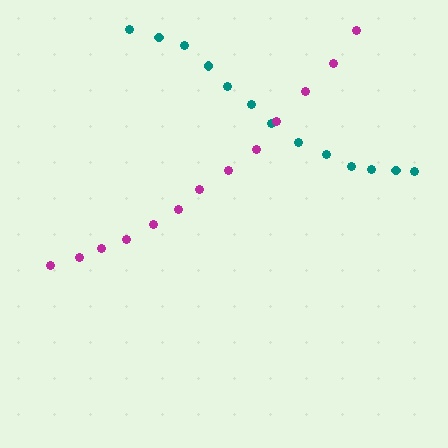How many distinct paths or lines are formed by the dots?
There are 2 distinct paths.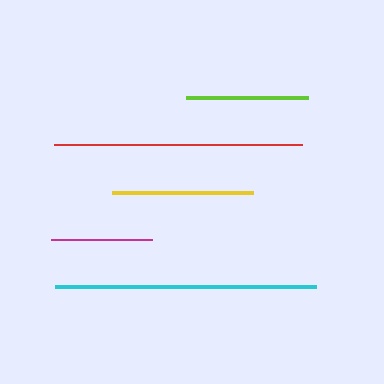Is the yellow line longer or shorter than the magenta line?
The yellow line is longer than the magenta line.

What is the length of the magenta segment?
The magenta segment is approximately 101 pixels long.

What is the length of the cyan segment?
The cyan segment is approximately 261 pixels long.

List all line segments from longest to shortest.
From longest to shortest: cyan, red, yellow, lime, magenta.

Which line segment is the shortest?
The magenta line is the shortest at approximately 101 pixels.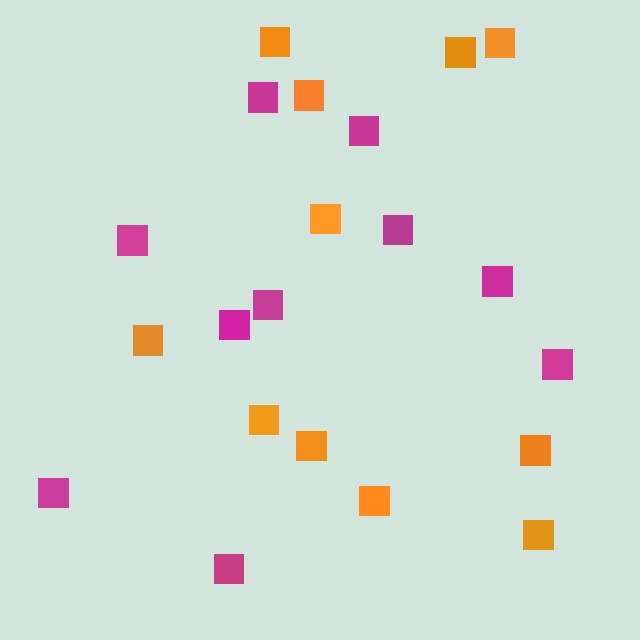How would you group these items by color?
There are 2 groups: one group of magenta squares (10) and one group of orange squares (11).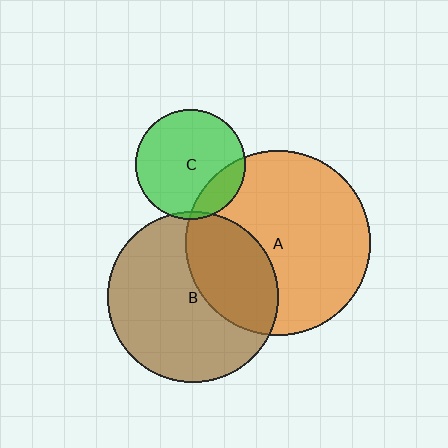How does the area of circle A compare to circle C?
Approximately 2.8 times.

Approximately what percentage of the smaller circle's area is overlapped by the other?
Approximately 5%.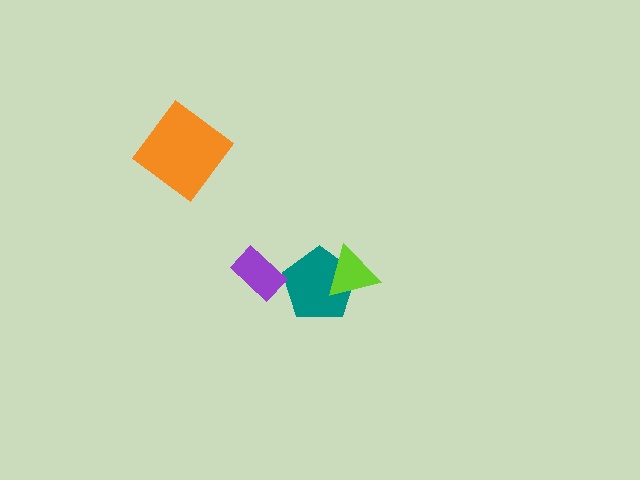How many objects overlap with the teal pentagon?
1 object overlaps with the teal pentagon.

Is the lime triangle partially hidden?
No, no other shape covers it.